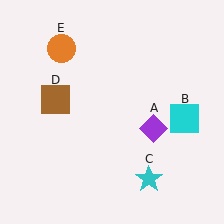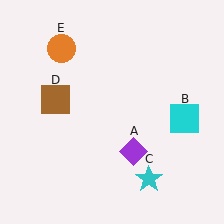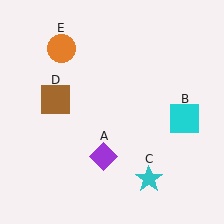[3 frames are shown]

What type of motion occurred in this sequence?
The purple diamond (object A) rotated clockwise around the center of the scene.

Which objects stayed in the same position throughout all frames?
Cyan square (object B) and cyan star (object C) and brown square (object D) and orange circle (object E) remained stationary.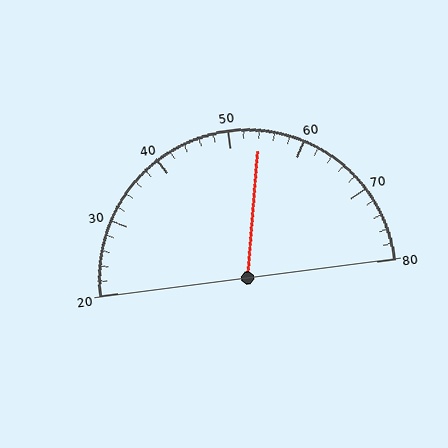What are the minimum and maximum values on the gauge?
The gauge ranges from 20 to 80.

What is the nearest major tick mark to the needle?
The nearest major tick mark is 50.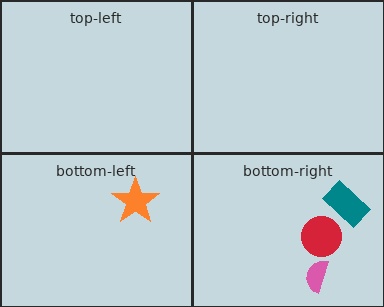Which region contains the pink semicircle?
The bottom-right region.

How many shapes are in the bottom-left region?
1.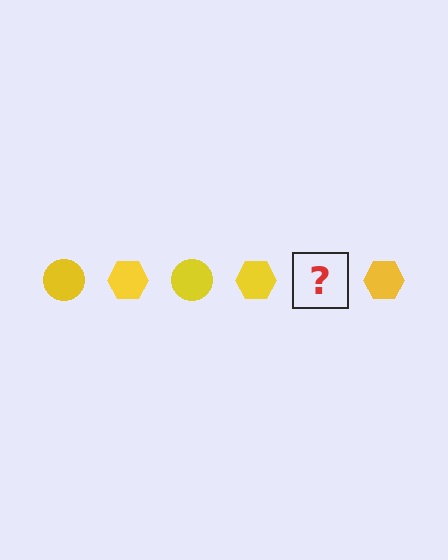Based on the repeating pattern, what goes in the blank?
The blank should be a yellow circle.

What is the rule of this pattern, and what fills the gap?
The rule is that the pattern cycles through circle, hexagon shapes in yellow. The gap should be filled with a yellow circle.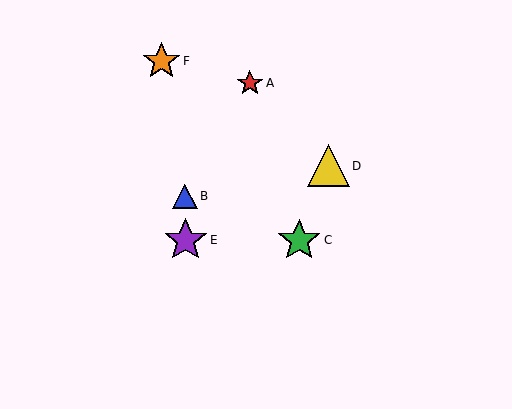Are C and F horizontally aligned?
No, C is at y≈240 and F is at y≈61.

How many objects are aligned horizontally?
2 objects (C, E) are aligned horizontally.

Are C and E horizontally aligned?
Yes, both are at y≈240.